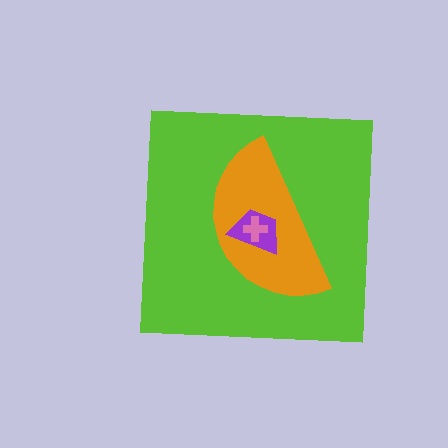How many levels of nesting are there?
4.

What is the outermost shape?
The lime square.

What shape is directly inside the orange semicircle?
The purple trapezoid.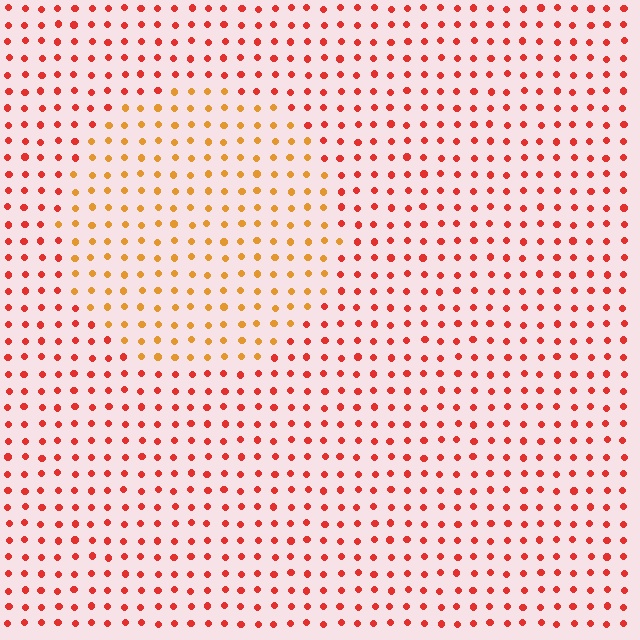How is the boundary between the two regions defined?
The boundary is defined purely by a slight shift in hue (about 34 degrees). Spacing, size, and orientation are identical on both sides.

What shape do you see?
I see a circle.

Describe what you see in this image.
The image is filled with small red elements in a uniform arrangement. A circle-shaped region is visible where the elements are tinted to a slightly different hue, forming a subtle color boundary.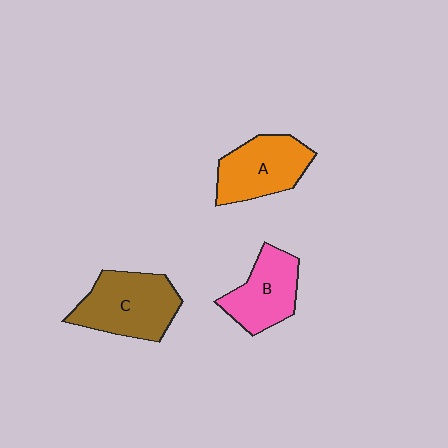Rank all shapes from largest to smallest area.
From largest to smallest: C (brown), A (orange), B (pink).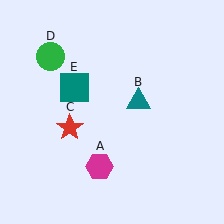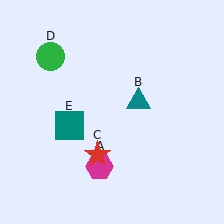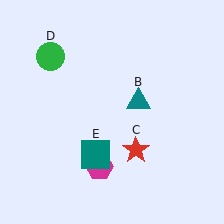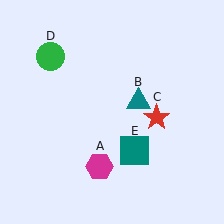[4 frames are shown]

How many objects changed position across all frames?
2 objects changed position: red star (object C), teal square (object E).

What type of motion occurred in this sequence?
The red star (object C), teal square (object E) rotated counterclockwise around the center of the scene.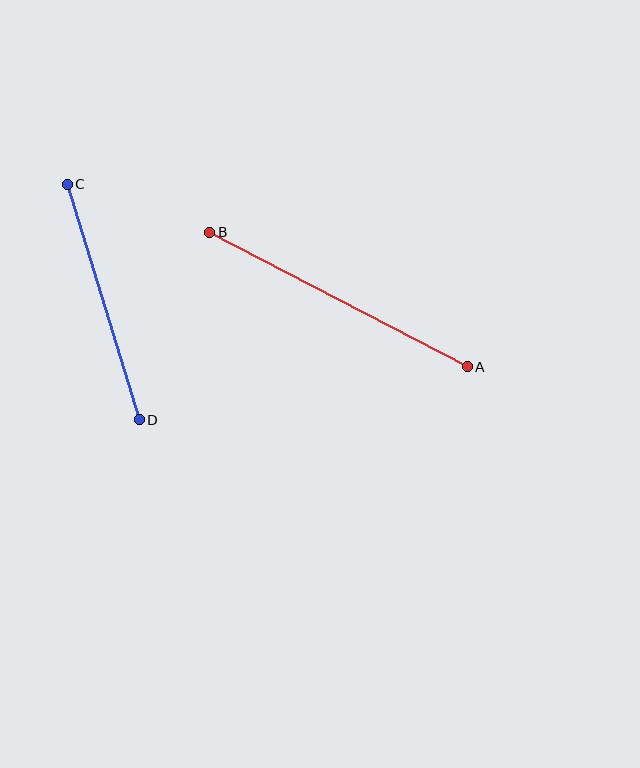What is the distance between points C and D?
The distance is approximately 246 pixels.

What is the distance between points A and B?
The distance is approximately 291 pixels.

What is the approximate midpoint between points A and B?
The midpoint is at approximately (339, 299) pixels.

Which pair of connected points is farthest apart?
Points A and B are farthest apart.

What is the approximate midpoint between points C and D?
The midpoint is at approximately (103, 302) pixels.